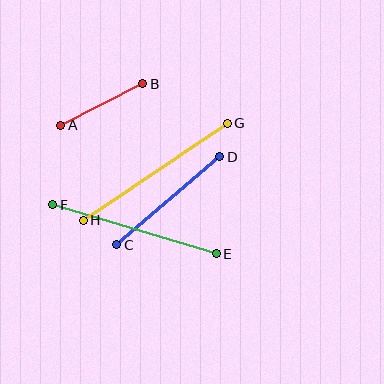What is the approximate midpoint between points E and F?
The midpoint is at approximately (135, 229) pixels.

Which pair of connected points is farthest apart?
Points G and H are farthest apart.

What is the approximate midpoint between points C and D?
The midpoint is at approximately (168, 201) pixels.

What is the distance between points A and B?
The distance is approximately 92 pixels.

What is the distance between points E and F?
The distance is approximately 171 pixels.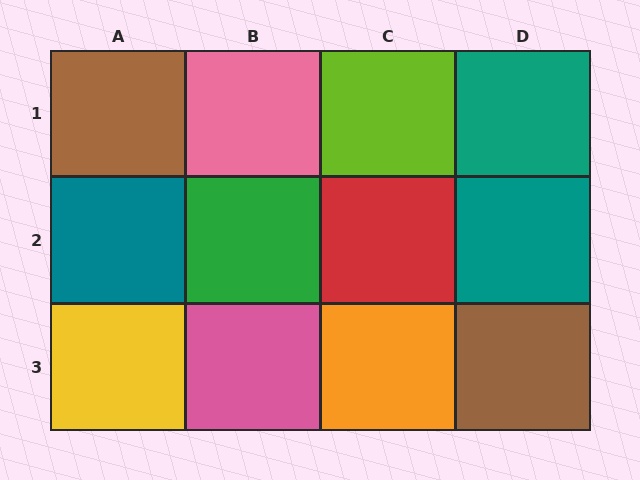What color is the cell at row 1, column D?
Teal.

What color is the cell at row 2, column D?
Teal.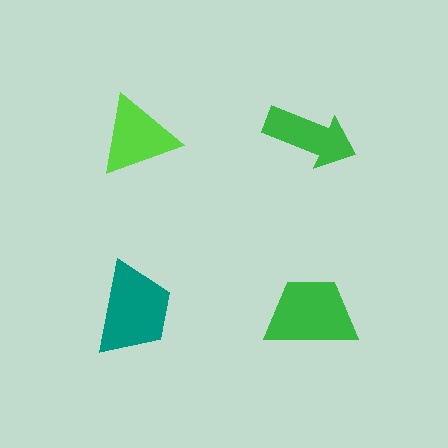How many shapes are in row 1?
2 shapes.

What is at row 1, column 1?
A lime triangle.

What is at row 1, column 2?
A green arrow.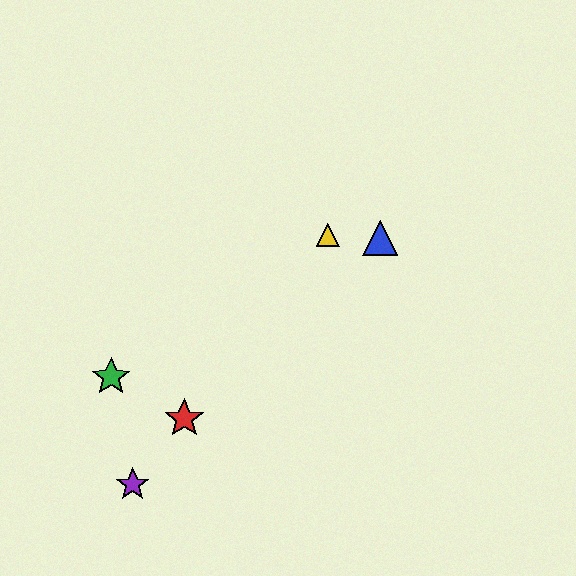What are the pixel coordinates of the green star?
The green star is at (111, 377).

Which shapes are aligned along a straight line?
The red star, the yellow triangle, the purple star are aligned along a straight line.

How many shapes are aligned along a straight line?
3 shapes (the red star, the yellow triangle, the purple star) are aligned along a straight line.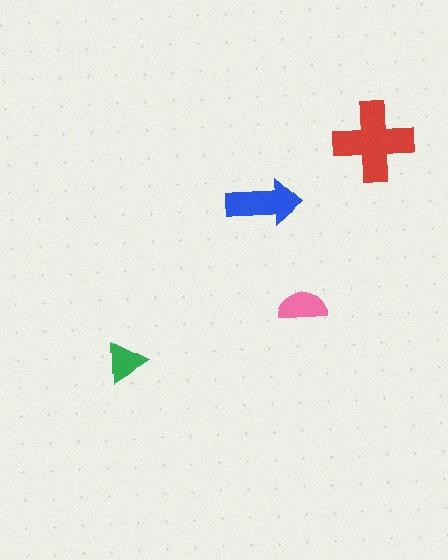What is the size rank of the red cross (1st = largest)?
1st.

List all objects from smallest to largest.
The green triangle, the pink semicircle, the blue arrow, the red cross.